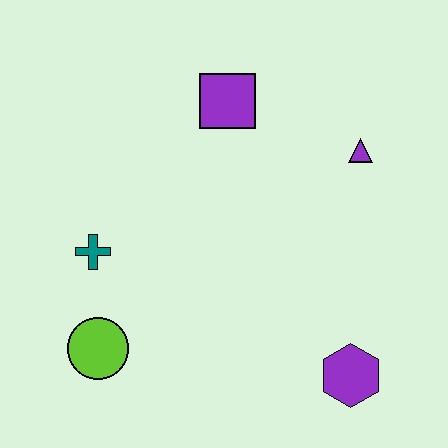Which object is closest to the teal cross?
The lime circle is closest to the teal cross.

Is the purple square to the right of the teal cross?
Yes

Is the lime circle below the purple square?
Yes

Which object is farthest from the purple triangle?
The lime circle is farthest from the purple triangle.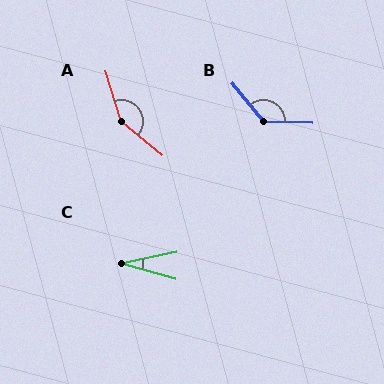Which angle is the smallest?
C, at approximately 27 degrees.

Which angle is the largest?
A, at approximately 147 degrees.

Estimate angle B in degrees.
Approximately 131 degrees.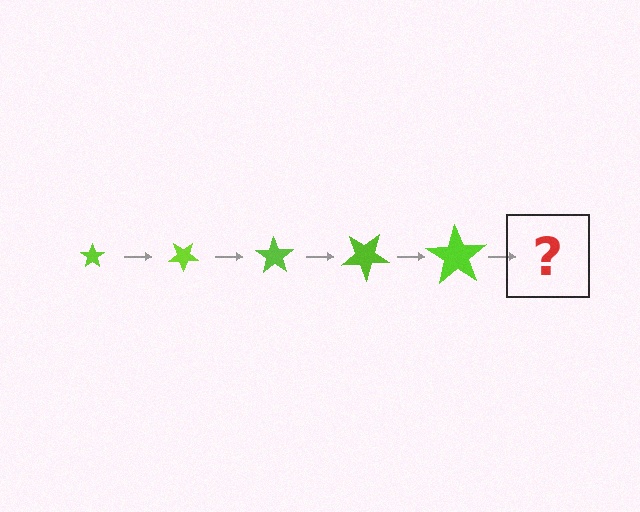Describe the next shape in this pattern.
It should be a star, larger than the previous one and rotated 175 degrees from the start.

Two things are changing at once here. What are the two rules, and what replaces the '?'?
The two rules are that the star grows larger each step and it rotates 35 degrees each step. The '?' should be a star, larger than the previous one and rotated 175 degrees from the start.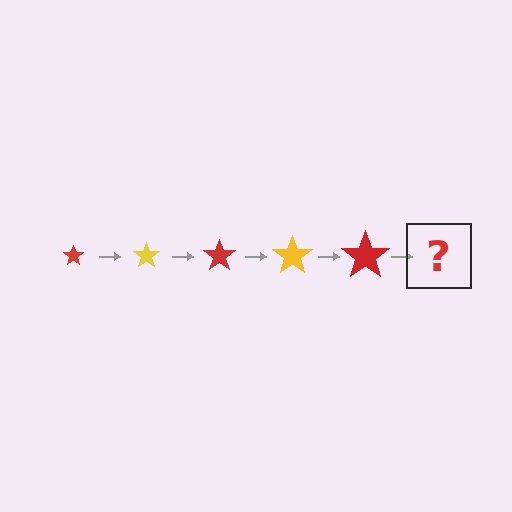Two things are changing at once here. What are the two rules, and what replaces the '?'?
The two rules are that the star grows larger each step and the color cycles through red and yellow. The '?' should be a yellow star, larger than the previous one.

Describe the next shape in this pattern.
It should be a yellow star, larger than the previous one.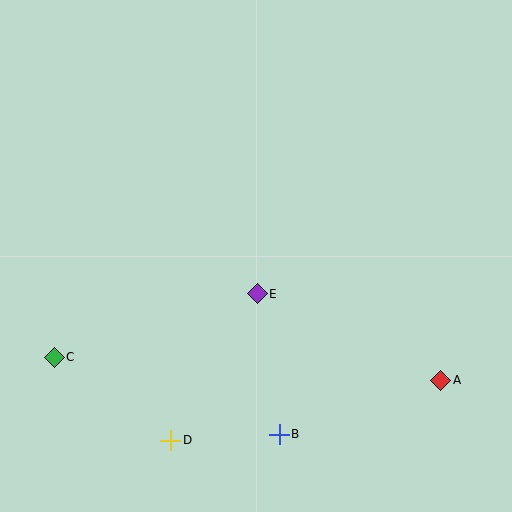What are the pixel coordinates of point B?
Point B is at (279, 434).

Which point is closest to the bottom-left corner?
Point C is closest to the bottom-left corner.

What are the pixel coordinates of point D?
Point D is at (171, 440).